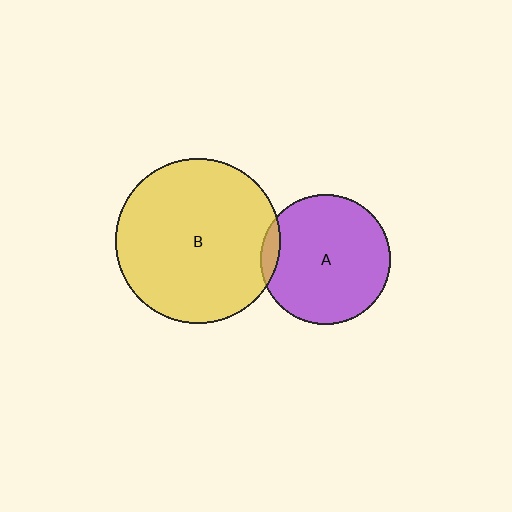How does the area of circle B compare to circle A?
Approximately 1.6 times.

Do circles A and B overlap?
Yes.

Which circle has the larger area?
Circle B (yellow).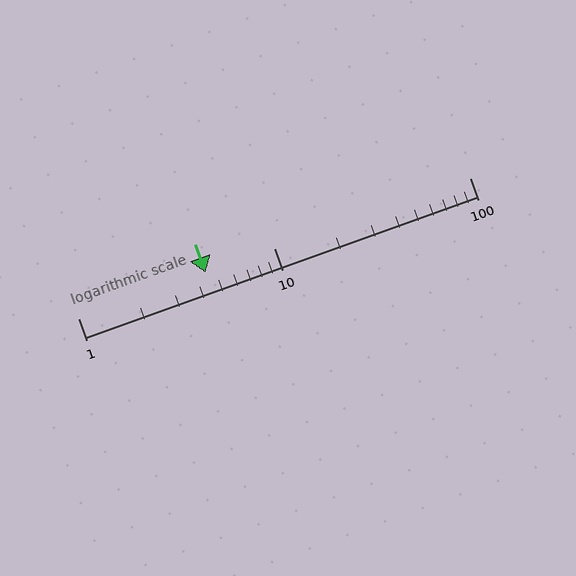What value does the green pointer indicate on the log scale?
The pointer indicates approximately 4.5.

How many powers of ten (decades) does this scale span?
The scale spans 2 decades, from 1 to 100.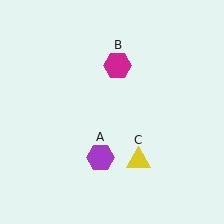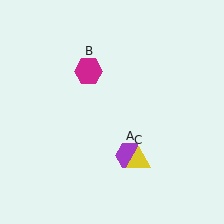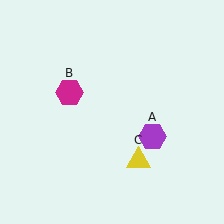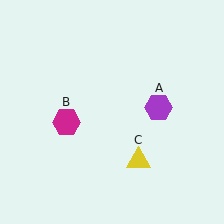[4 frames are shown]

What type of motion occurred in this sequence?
The purple hexagon (object A), magenta hexagon (object B) rotated counterclockwise around the center of the scene.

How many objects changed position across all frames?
2 objects changed position: purple hexagon (object A), magenta hexagon (object B).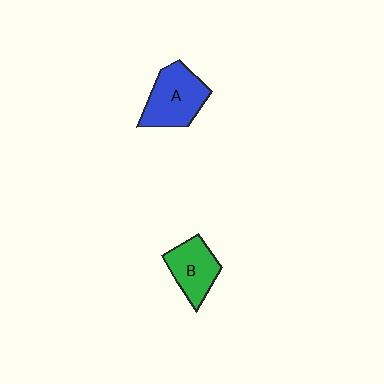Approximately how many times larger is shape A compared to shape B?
Approximately 1.3 times.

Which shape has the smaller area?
Shape B (green).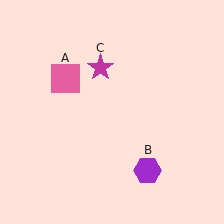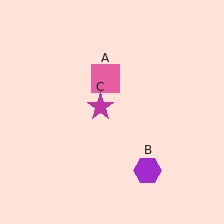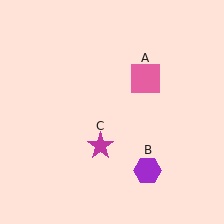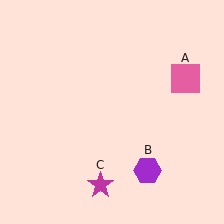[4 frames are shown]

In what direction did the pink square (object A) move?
The pink square (object A) moved right.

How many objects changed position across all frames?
2 objects changed position: pink square (object A), magenta star (object C).